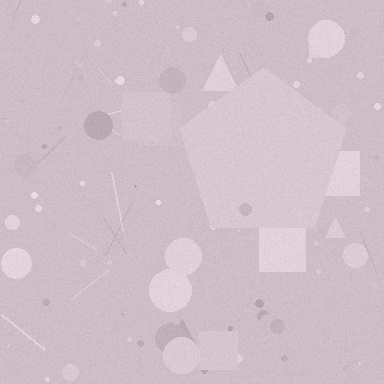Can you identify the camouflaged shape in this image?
The camouflaged shape is a pentagon.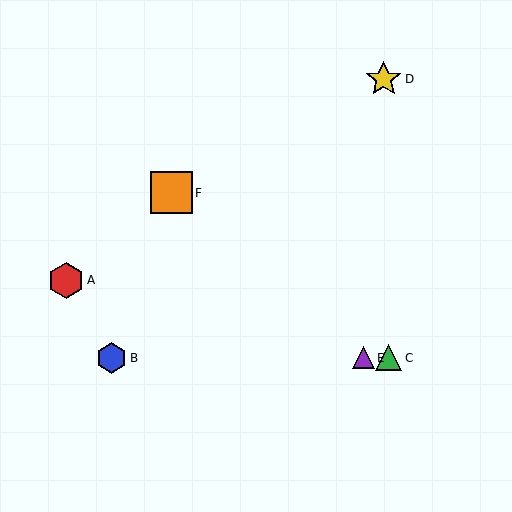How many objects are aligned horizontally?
3 objects (B, C, E) are aligned horizontally.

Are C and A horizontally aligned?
No, C is at y≈358 and A is at y≈280.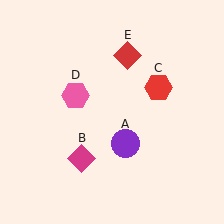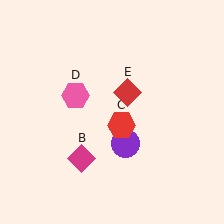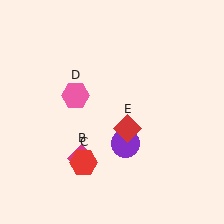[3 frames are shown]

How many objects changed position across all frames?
2 objects changed position: red hexagon (object C), red diamond (object E).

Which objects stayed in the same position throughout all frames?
Purple circle (object A) and magenta diamond (object B) and pink hexagon (object D) remained stationary.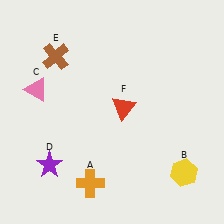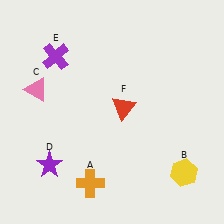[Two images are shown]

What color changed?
The cross (E) changed from brown in Image 1 to purple in Image 2.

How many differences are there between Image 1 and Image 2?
There is 1 difference between the two images.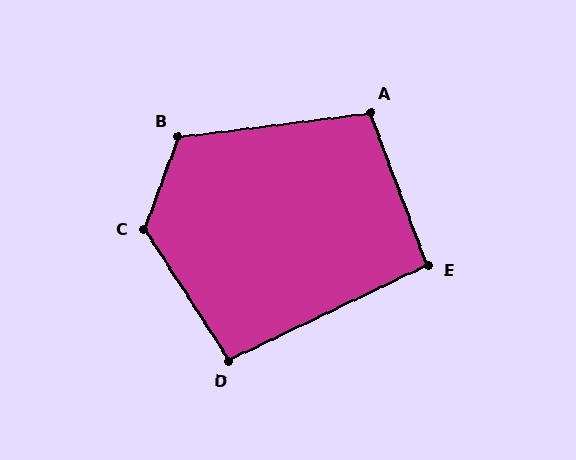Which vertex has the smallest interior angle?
E, at approximately 96 degrees.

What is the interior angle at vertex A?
Approximately 103 degrees (obtuse).